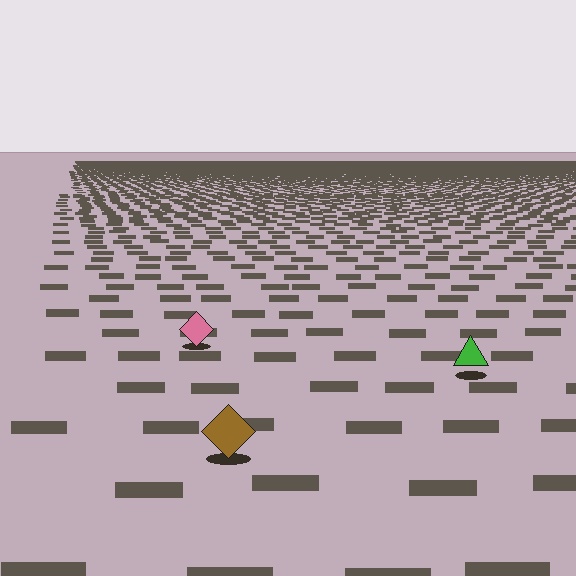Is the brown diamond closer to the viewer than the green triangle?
Yes. The brown diamond is closer — you can tell from the texture gradient: the ground texture is coarser near it.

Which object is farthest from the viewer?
The pink diamond is farthest from the viewer. It appears smaller and the ground texture around it is denser.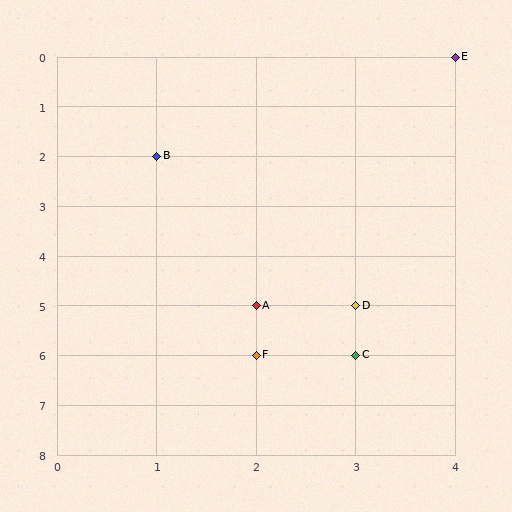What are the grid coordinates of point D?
Point D is at grid coordinates (3, 5).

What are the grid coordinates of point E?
Point E is at grid coordinates (4, 0).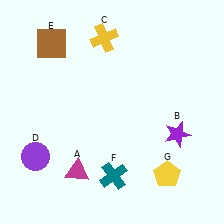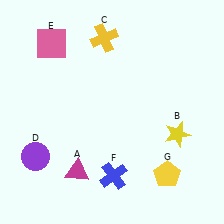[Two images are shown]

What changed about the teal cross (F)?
In Image 1, F is teal. In Image 2, it changed to blue.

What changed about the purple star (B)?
In Image 1, B is purple. In Image 2, it changed to yellow.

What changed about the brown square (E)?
In Image 1, E is brown. In Image 2, it changed to pink.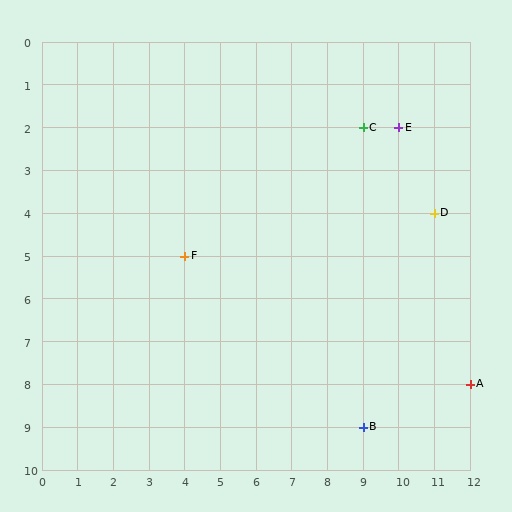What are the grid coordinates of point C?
Point C is at grid coordinates (9, 2).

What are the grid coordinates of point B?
Point B is at grid coordinates (9, 9).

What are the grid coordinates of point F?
Point F is at grid coordinates (4, 5).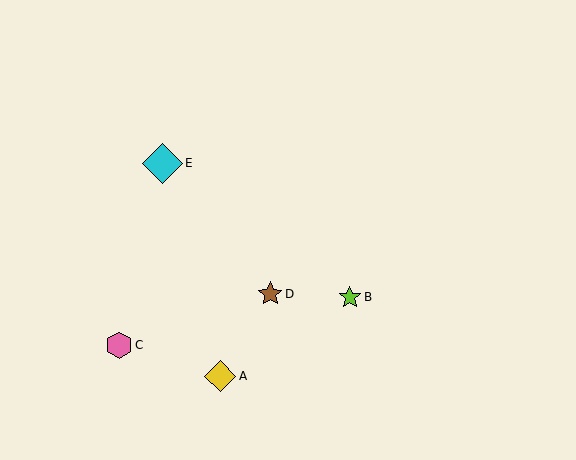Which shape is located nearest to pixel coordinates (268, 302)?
The brown star (labeled D) at (270, 294) is nearest to that location.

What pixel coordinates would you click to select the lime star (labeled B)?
Click at (350, 297) to select the lime star B.